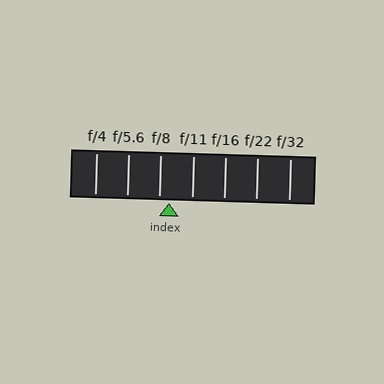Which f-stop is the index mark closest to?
The index mark is closest to f/8.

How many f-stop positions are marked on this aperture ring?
There are 7 f-stop positions marked.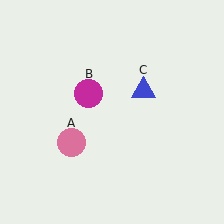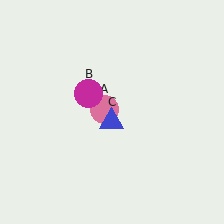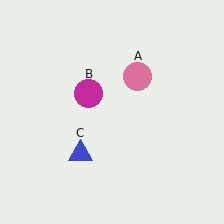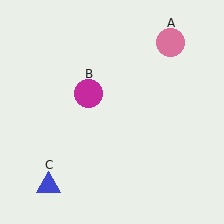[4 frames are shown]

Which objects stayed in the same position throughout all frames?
Magenta circle (object B) remained stationary.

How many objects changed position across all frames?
2 objects changed position: pink circle (object A), blue triangle (object C).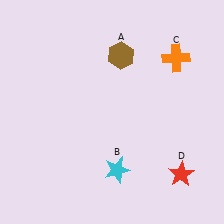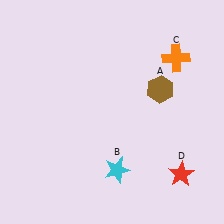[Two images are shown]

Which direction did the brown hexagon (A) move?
The brown hexagon (A) moved right.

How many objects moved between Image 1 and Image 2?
1 object moved between the two images.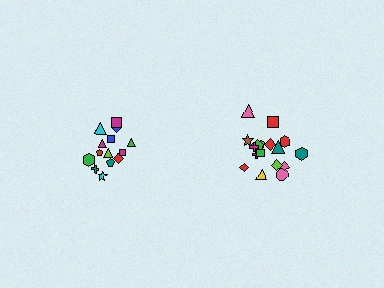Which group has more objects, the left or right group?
The right group.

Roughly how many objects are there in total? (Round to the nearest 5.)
Roughly 35 objects in total.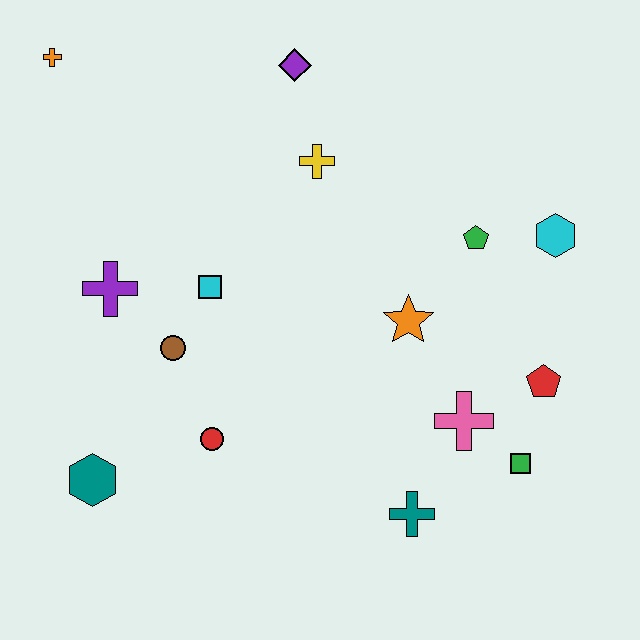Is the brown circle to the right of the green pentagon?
No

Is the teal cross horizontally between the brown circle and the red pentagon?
Yes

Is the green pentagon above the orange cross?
No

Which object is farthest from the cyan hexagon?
The orange cross is farthest from the cyan hexagon.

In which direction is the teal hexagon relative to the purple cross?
The teal hexagon is below the purple cross.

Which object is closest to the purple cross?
The brown circle is closest to the purple cross.